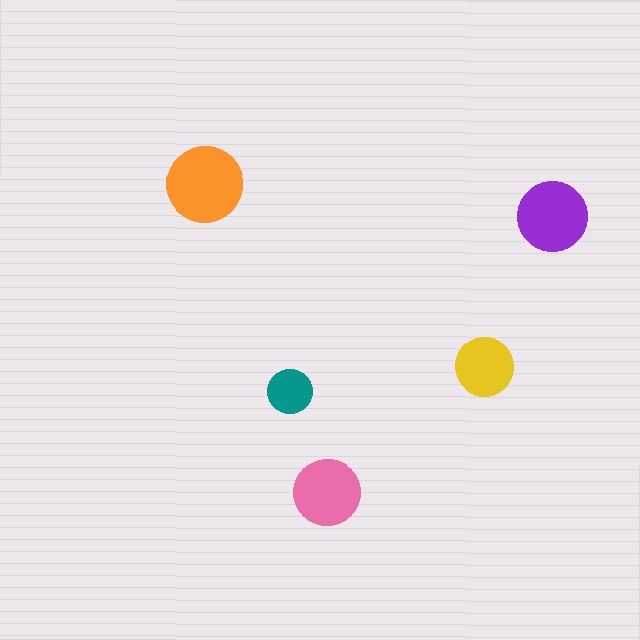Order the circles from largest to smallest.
the orange one, the purple one, the pink one, the yellow one, the teal one.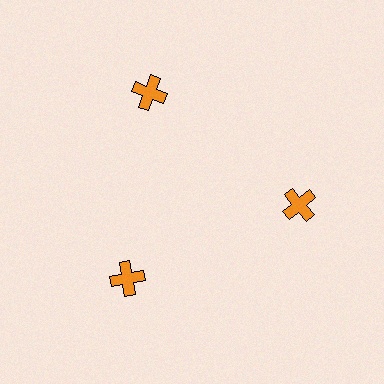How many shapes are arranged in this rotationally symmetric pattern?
There are 3 shapes, arranged in 3 groups of 1.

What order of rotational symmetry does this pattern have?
This pattern has 3-fold rotational symmetry.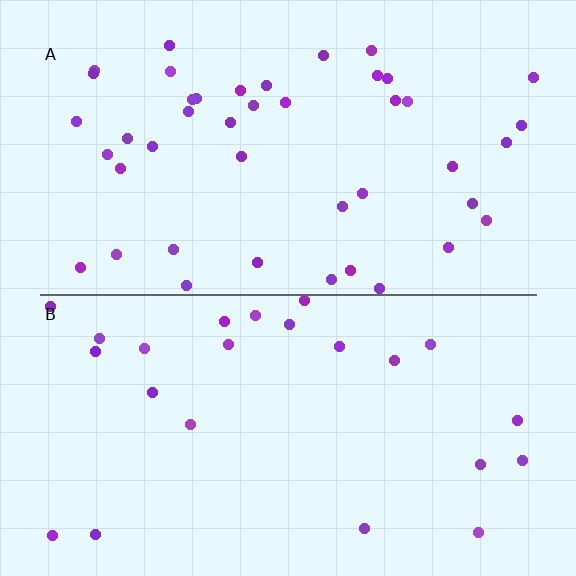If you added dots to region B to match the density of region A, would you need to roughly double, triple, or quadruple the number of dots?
Approximately double.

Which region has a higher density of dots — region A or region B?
A (the top).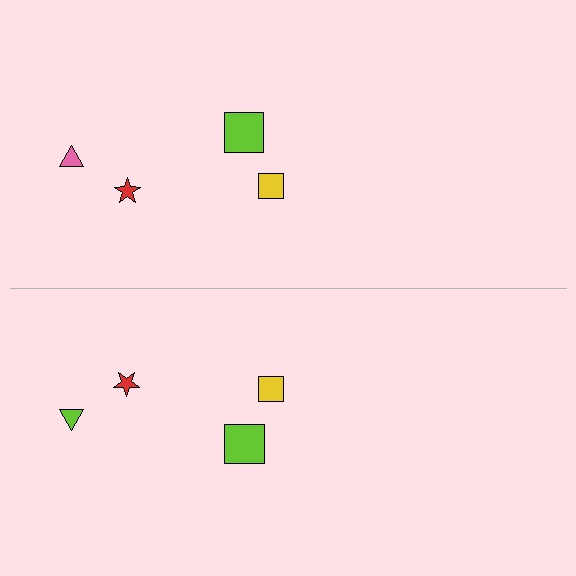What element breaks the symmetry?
The lime triangle on the bottom side breaks the symmetry — its mirror counterpart is pink.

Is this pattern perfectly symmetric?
No, the pattern is not perfectly symmetric. The lime triangle on the bottom side breaks the symmetry — its mirror counterpart is pink.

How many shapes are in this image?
There are 8 shapes in this image.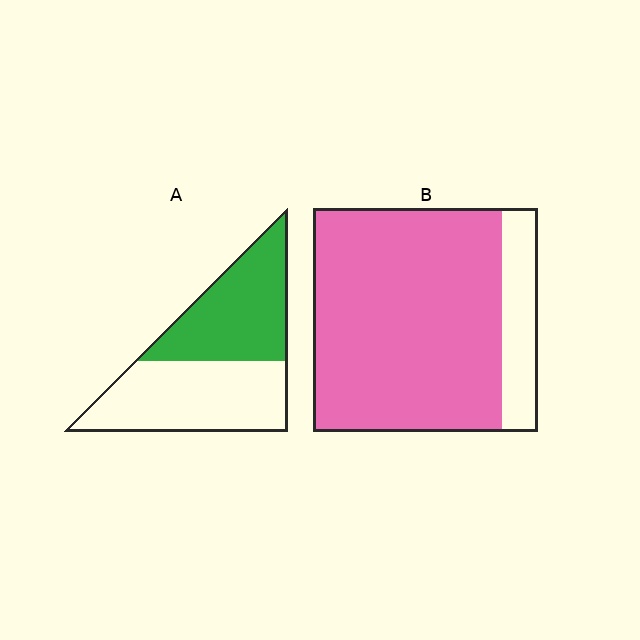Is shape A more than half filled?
Roughly half.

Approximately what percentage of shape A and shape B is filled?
A is approximately 45% and B is approximately 85%.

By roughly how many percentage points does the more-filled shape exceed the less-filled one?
By roughly 35 percentage points (B over A).